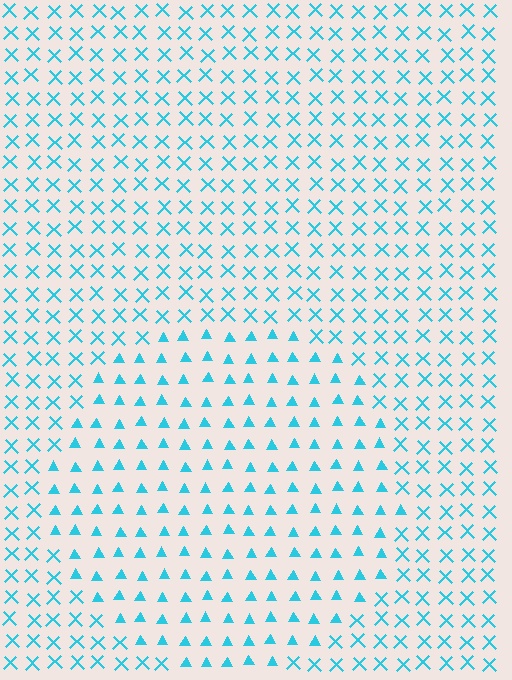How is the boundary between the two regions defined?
The boundary is defined by a change in element shape: triangles inside vs. X marks outside. All elements share the same color and spacing.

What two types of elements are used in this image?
The image uses triangles inside the circle region and X marks outside it.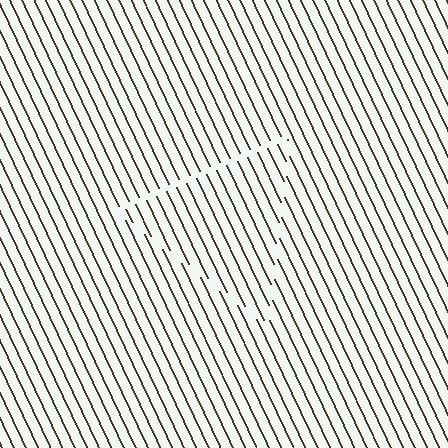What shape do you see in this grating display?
An illusory triangle. The interior of the shape contains the same grating, shifted by half a period — the contour is defined by the phase discontinuity where line-ends from the inner and outer gratings abut.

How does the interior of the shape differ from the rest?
The interior of the shape contains the same grating, shifted by half a period — the contour is defined by the phase discontinuity where line-ends from the inner and outer gratings abut.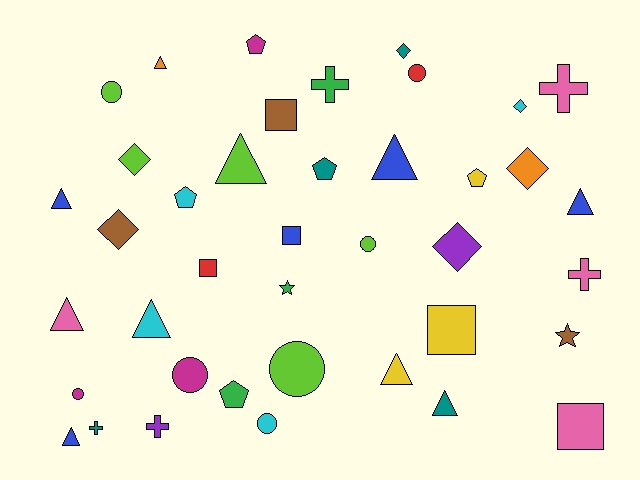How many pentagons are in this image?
There are 5 pentagons.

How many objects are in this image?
There are 40 objects.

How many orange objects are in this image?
There are 2 orange objects.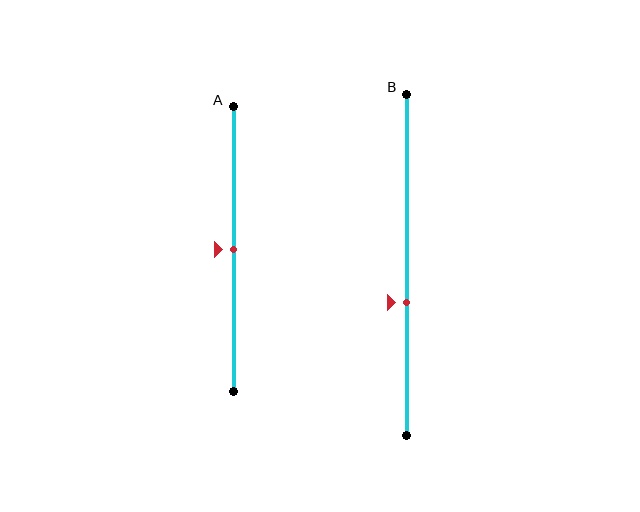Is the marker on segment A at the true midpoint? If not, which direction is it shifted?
Yes, the marker on segment A is at the true midpoint.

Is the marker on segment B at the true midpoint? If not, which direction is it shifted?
No, the marker on segment B is shifted downward by about 11% of the segment length.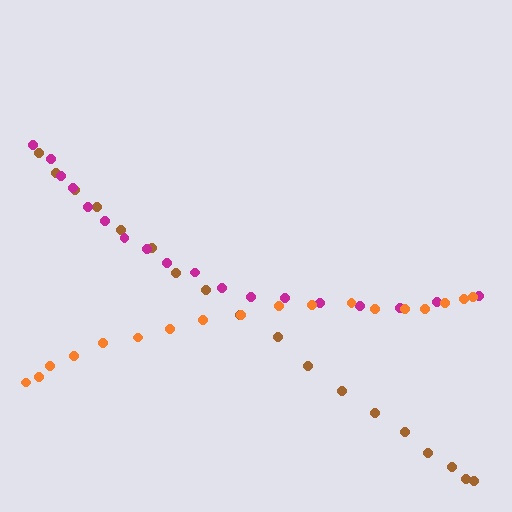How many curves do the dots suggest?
There are 3 distinct paths.